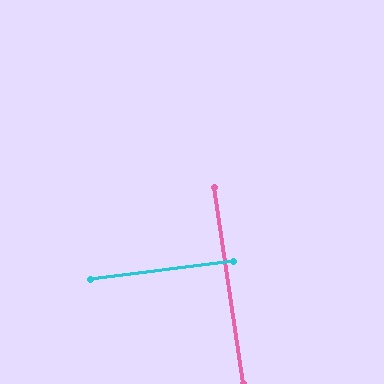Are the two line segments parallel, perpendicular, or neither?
Perpendicular — they meet at approximately 89°.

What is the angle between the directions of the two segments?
Approximately 89 degrees.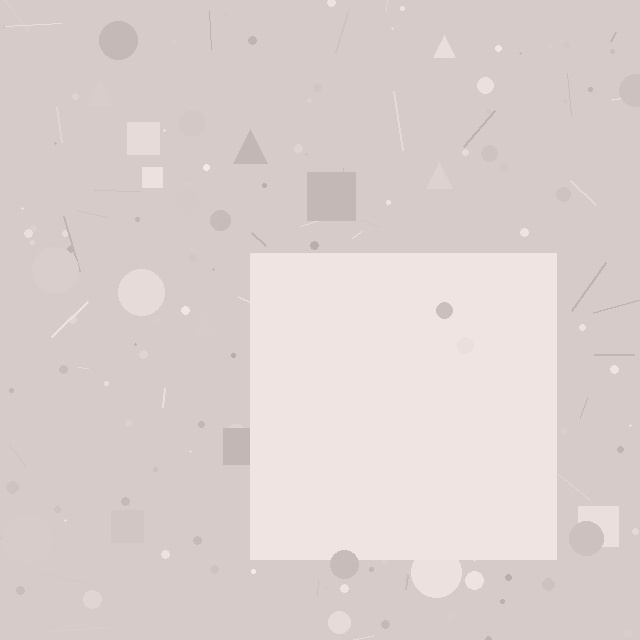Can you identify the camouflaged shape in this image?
The camouflaged shape is a square.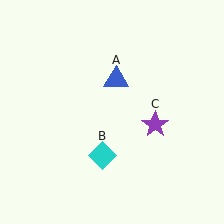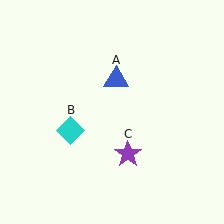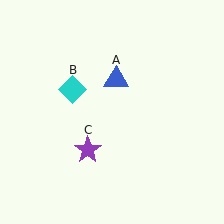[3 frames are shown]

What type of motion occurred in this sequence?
The cyan diamond (object B), purple star (object C) rotated clockwise around the center of the scene.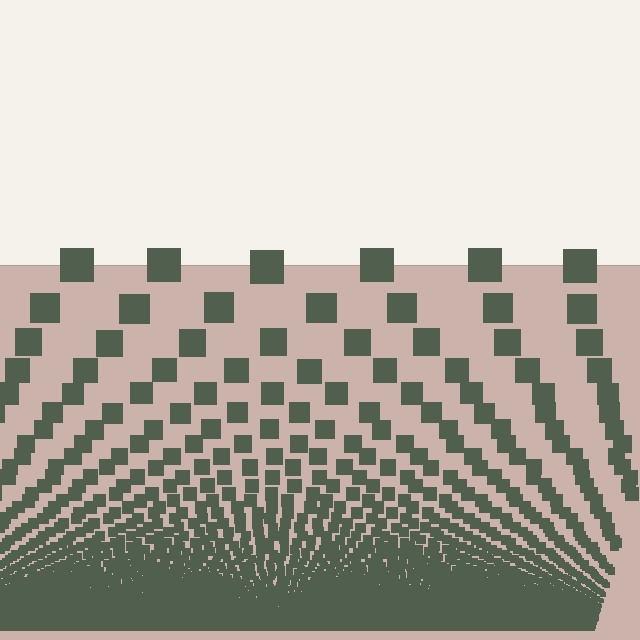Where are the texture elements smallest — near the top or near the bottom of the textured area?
Near the bottom.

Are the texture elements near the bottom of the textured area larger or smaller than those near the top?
Smaller. The gradient is inverted — elements near the bottom are smaller and denser.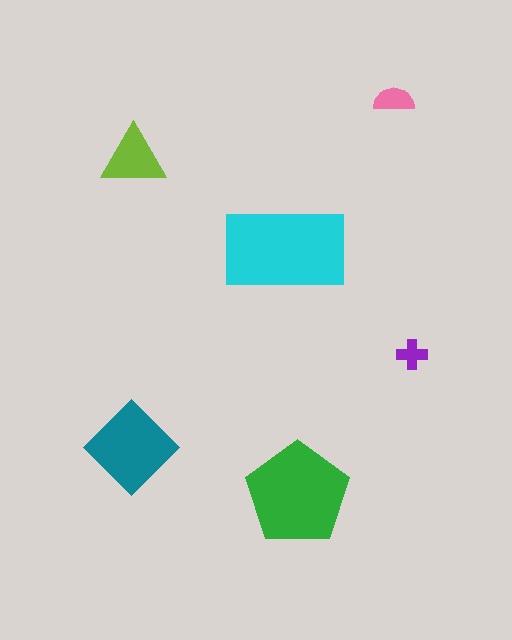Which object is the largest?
The cyan rectangle.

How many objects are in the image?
There are 6 objects in the image.